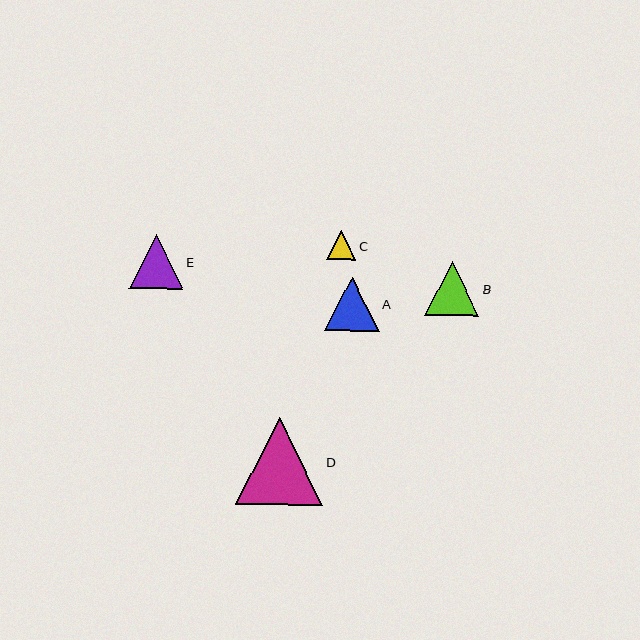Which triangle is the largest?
Triangle D is the largest with a size of approximately 87 pixels.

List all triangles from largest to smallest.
From largest to smallest: D, A, B, E, C.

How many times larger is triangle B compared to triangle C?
Triangle B is approximately 1.8 times the size of triangle C.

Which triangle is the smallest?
Triangle C is the smallest with a size of approximately 29 pixels.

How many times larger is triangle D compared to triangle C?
Triangle D is approximately 3.0 times the size of triangle C.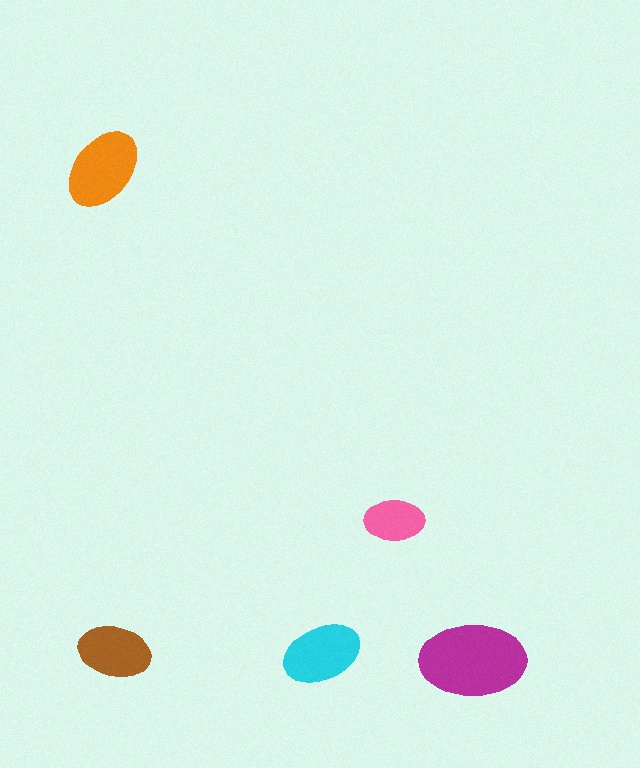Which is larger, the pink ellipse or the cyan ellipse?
The cyan one.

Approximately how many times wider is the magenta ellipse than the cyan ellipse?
About 1.5 times wider.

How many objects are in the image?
There are 5 objects in the image.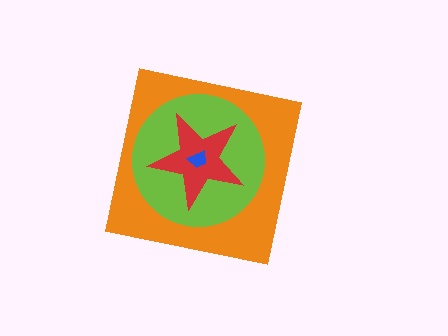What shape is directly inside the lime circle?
The red star.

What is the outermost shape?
The orange square.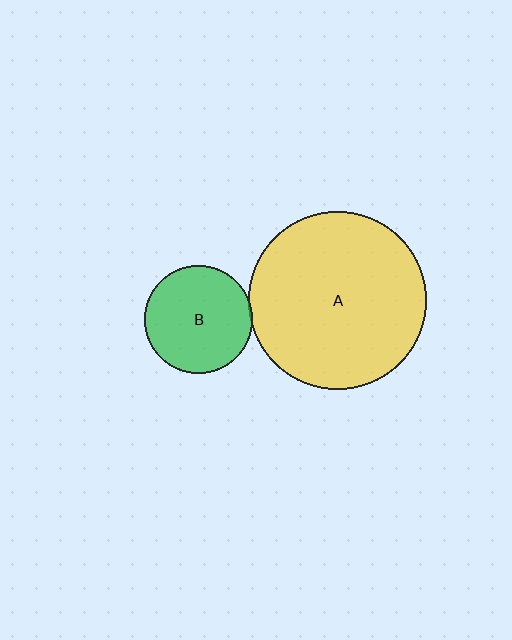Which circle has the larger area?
Circle A (yellow).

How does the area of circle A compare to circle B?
Approximately 2.7 times.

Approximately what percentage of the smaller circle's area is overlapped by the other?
Approximately 5%.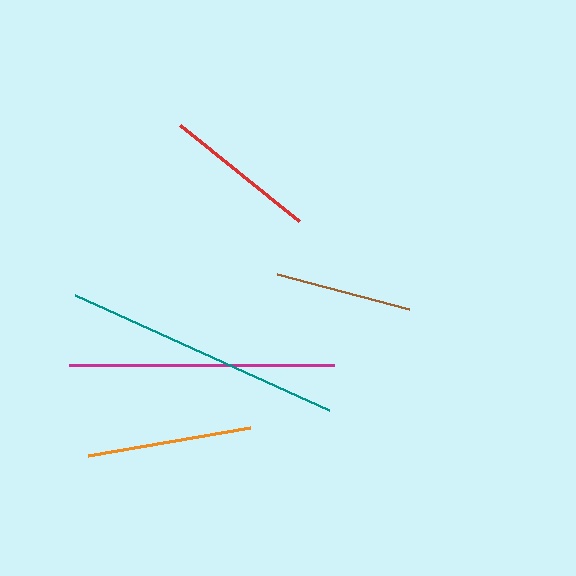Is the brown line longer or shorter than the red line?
The red line is longer than the brown line.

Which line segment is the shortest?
The brown line is the shortest at approximately 137 pixels.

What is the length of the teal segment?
The teal segment is approximately 278 pixels long.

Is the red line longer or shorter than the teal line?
The teal line is longer than the red line.